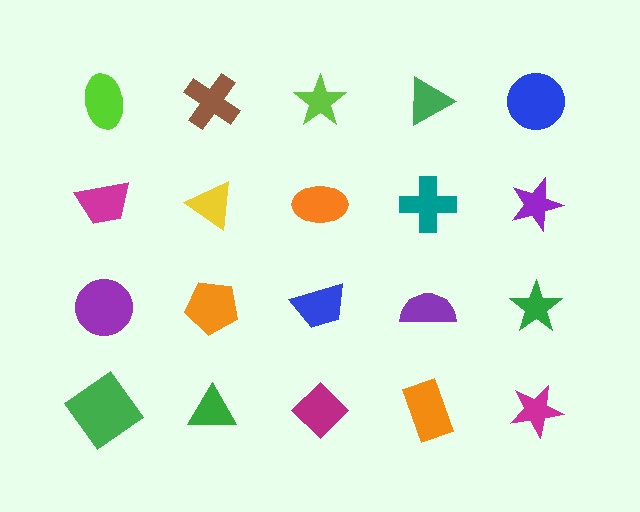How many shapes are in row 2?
5 shapes.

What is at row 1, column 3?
A lime star.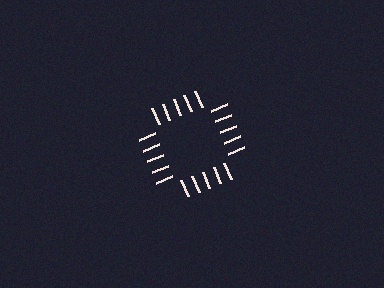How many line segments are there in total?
20 — 5 along each of the 4 edges.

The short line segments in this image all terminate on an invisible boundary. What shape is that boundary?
An illusory square — the line segments terminate on its edges but no continuous stroke is drawn.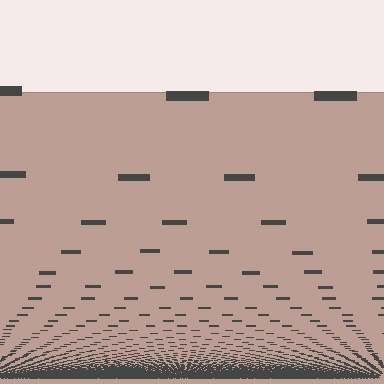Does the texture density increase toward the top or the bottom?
Density increases toward the bottom.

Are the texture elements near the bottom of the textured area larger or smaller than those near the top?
Smaller. The gradient is inverted — elements near the bottom are smaller and denser.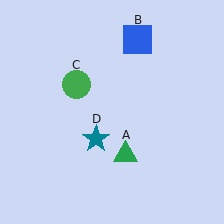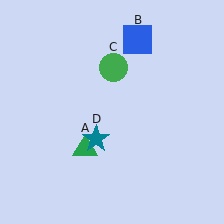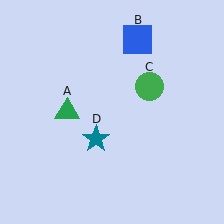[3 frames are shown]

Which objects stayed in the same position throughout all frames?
Blue square (object B) and teal star (object D) remained stationary.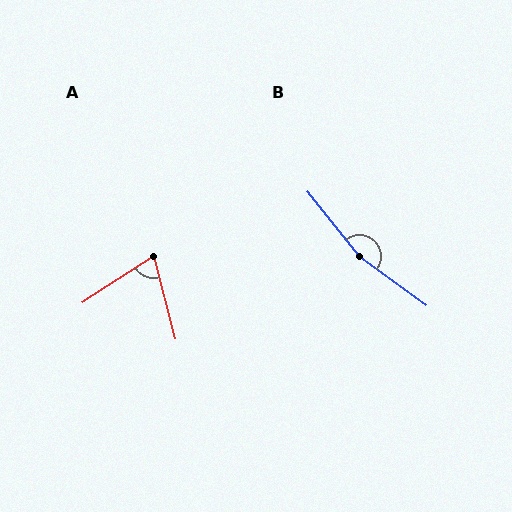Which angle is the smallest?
A, at approximately 71 degrees.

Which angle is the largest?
B, at approximately 164 degrees.